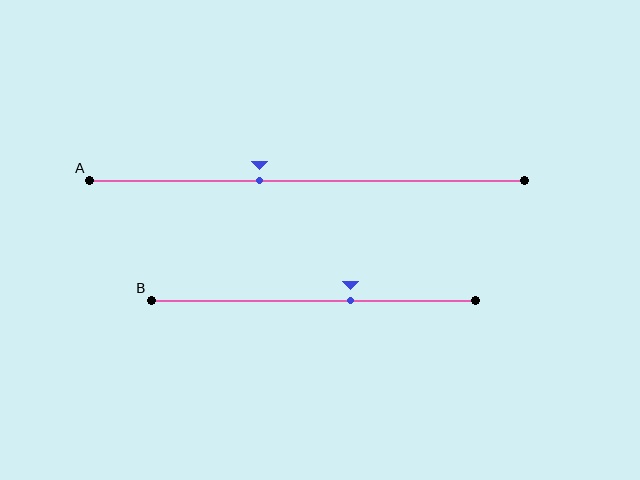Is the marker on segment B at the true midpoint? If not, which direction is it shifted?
No, the marker on segment B is shifted to the right by about 11% of the segment length.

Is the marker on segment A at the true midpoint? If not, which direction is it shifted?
No, the marker on segment A is shifted to the left by about 11% of the segment length.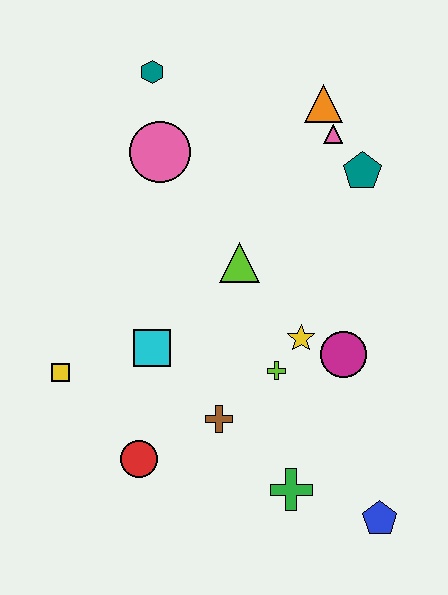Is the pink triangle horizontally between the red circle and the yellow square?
No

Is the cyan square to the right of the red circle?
Yes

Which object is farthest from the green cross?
The teal hexagon is farthest from the green cross.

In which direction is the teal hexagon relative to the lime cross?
The teal hexagon is above the lime cross.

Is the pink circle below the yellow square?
No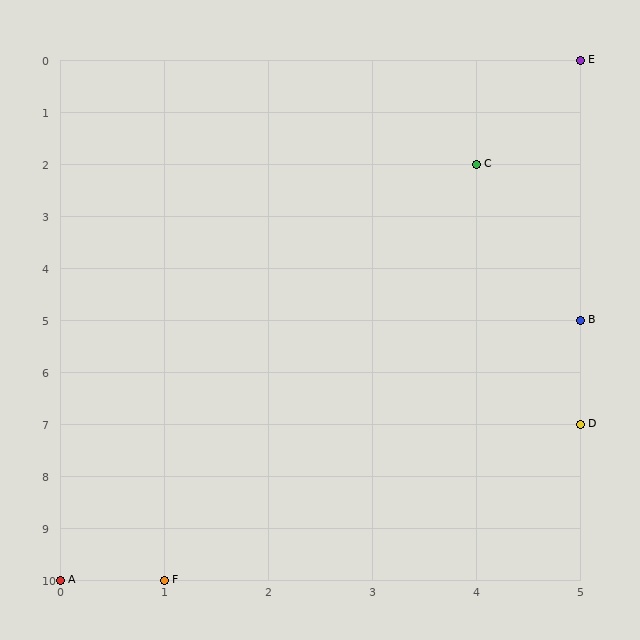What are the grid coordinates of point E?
Point E is at grid coordinates (5, 0).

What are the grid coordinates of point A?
Point A is at grid coordinates (0, 10).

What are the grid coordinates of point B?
Point B is at grid coordinates (5, 5).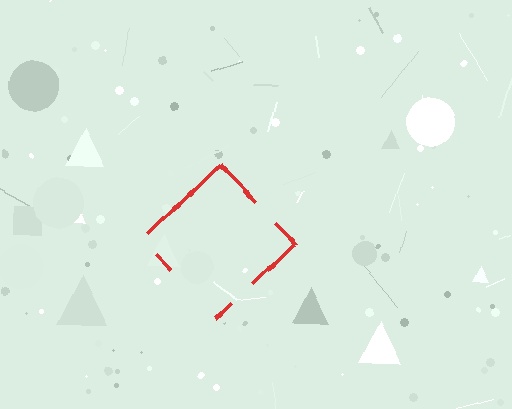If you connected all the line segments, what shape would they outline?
They would outline a diamond.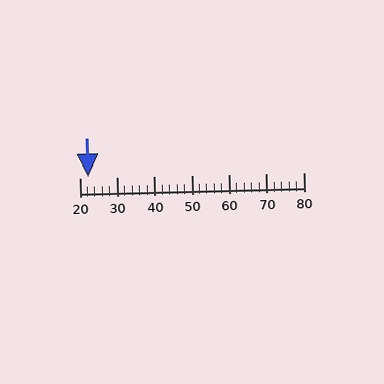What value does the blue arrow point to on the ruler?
The blue arrow points to approximately 22.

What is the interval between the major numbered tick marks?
The major tick marks are spaced 10 units apart.